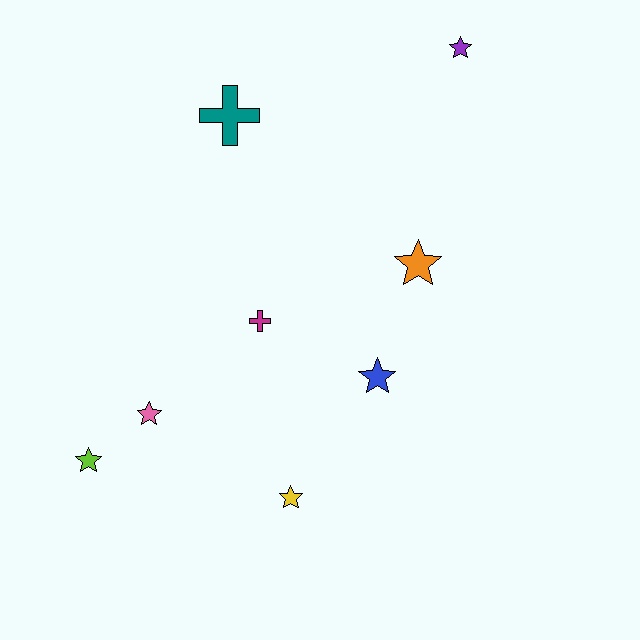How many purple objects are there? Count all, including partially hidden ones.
There is 1 purple object.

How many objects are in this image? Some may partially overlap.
There are 8 objects.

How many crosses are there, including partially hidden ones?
There are 2 crosses.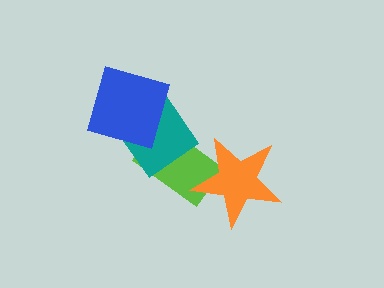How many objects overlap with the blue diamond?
2 objects overlap with the blue diamond.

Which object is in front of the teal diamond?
The blue diamond is in front of the teal diamond.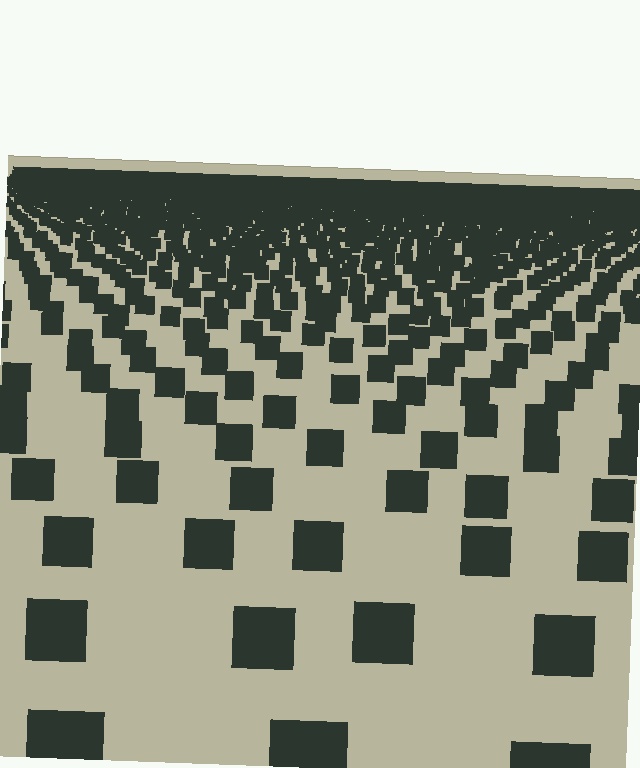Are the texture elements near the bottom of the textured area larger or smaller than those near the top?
Larger. Near the bottom, elements are closer to the viewer and appear at a bigger on-screen size.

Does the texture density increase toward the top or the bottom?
Density increases toward the top.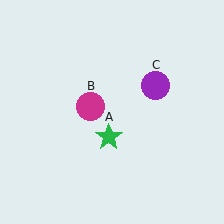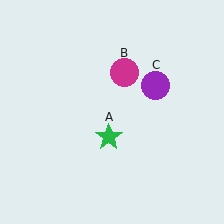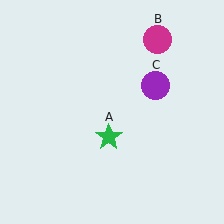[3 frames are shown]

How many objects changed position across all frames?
1 object changed position: magenta circle (object B).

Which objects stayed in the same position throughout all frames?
Green star (object A) and purple circle (object C) remained stationary.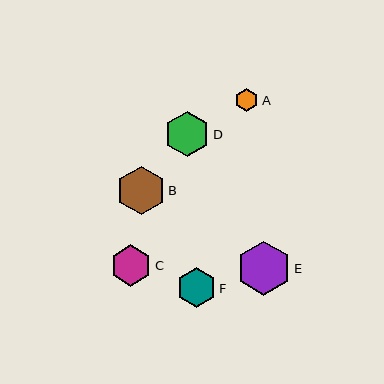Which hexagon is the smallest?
Hexagon A is the smallest with a size of approximately 24 pixels.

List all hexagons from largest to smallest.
From largest to smallest: E, B, D, C, F, A.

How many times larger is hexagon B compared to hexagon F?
Hexagon B is approximately 1.2 times the size of hexagon F.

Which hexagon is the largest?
Hexagon E is the largest with a size of approximately 54 pixels.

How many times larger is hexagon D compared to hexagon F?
Hexagon D is approximately 1.2 times the size of hexagon F.